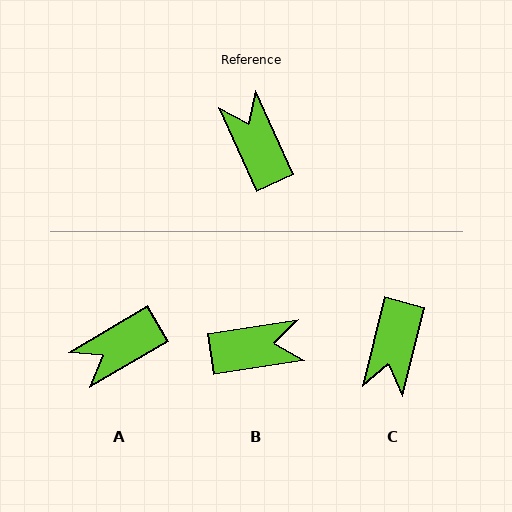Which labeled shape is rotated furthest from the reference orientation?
C, about 142 degrees away.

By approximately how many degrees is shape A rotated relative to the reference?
Approximately 96 degrees counter-clockwise.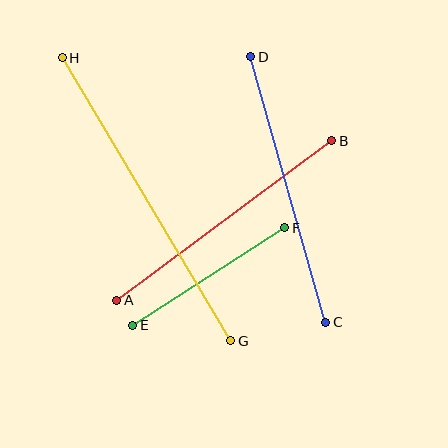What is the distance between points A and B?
The distance is approximately 268 pixels.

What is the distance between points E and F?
The distance is approximately 181 pixels.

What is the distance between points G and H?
The distance is approximately 330 pixels.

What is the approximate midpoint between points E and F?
The midpoint is at approximately (209, 276) pixels.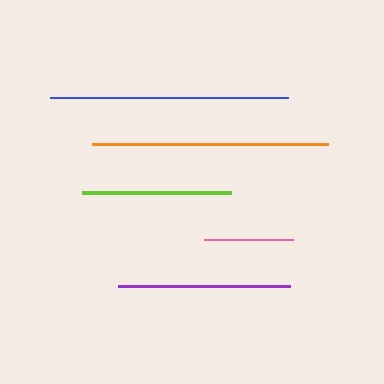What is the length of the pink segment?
The pink segment is approximately 89 pixels long.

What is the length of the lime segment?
The lime segment is approximately 149 pixels long.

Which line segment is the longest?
The blue line is the longest at approximately 238 pixels.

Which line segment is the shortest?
The pink line is the shortest at approximately 89 pixels.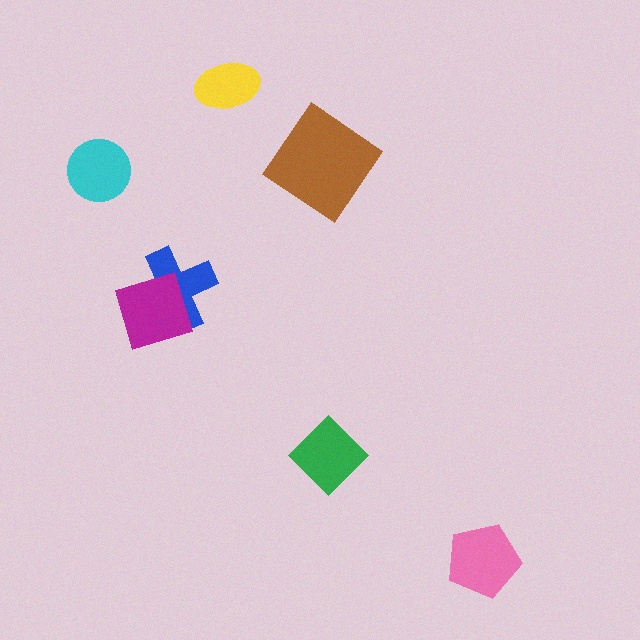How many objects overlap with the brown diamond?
0 objects overlap with the brown diamond.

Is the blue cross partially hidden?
Yes, it is partially covered by another shape.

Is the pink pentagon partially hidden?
No, no other shape covers it.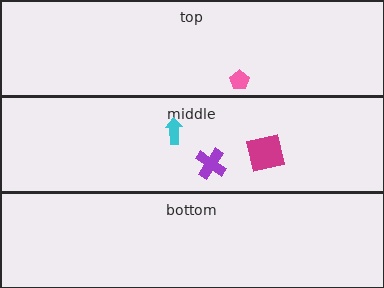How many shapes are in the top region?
1.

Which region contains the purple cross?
The middle region.